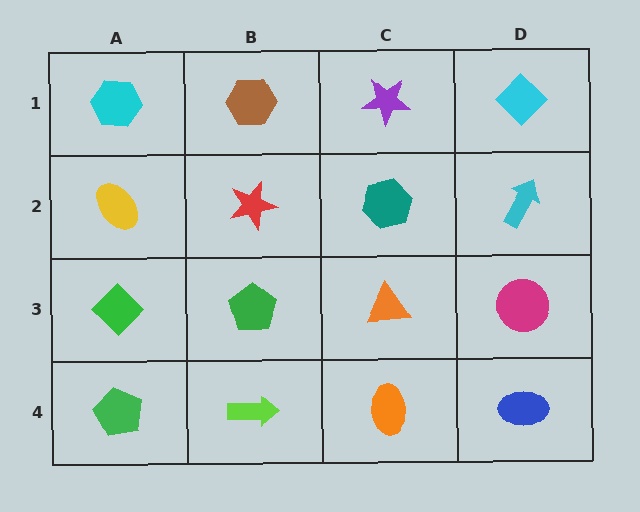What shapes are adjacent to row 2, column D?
A cyan diamond (row 1, column D), a magenta circle (row 3, column D), a teal hexagon (row 2, column C).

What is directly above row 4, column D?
A magenta circle.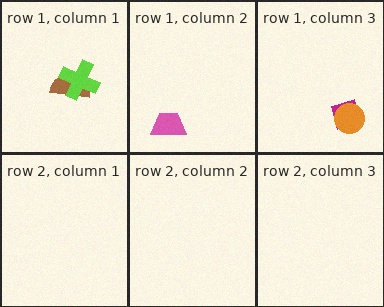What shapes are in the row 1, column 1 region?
The brown semicircle, the lime cross.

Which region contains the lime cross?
The row 1, column 1 region.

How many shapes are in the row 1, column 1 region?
2.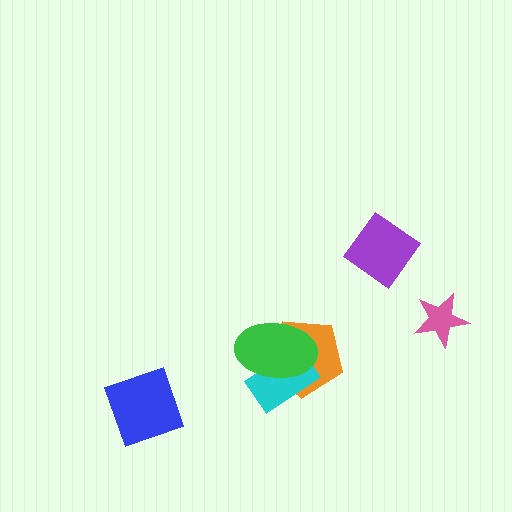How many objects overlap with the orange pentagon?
2 objects overlap with the orange pentagon.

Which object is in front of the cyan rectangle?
The green ellipse is in front of the cyan rectangle.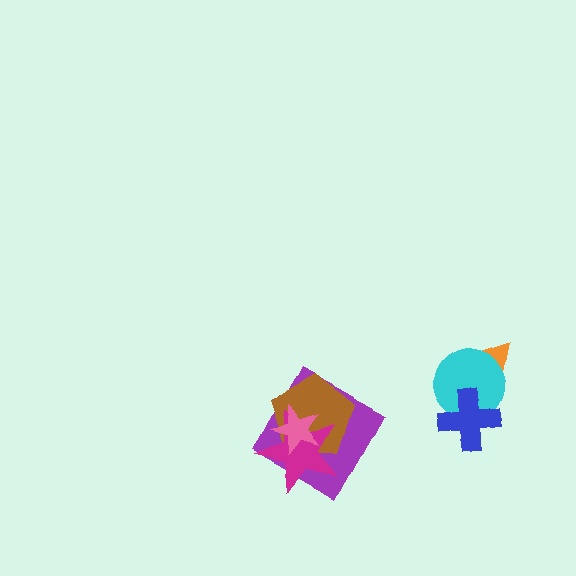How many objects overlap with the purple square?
3 objects overlap with the purple square.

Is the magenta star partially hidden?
Yes, it is partially covered by another shape.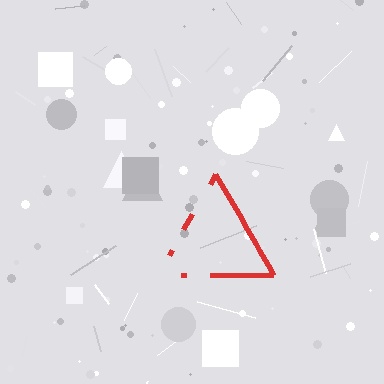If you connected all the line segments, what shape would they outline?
They would outline a triangle.